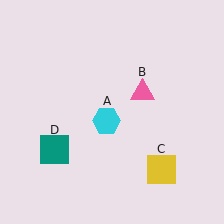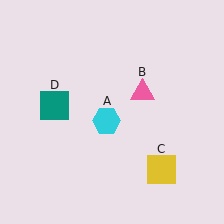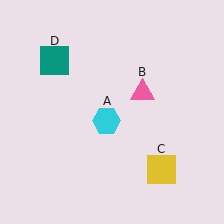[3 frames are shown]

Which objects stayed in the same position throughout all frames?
Cyan hexagon (object A) and pink triangle (object B) and yellow square (object C) remained stationary.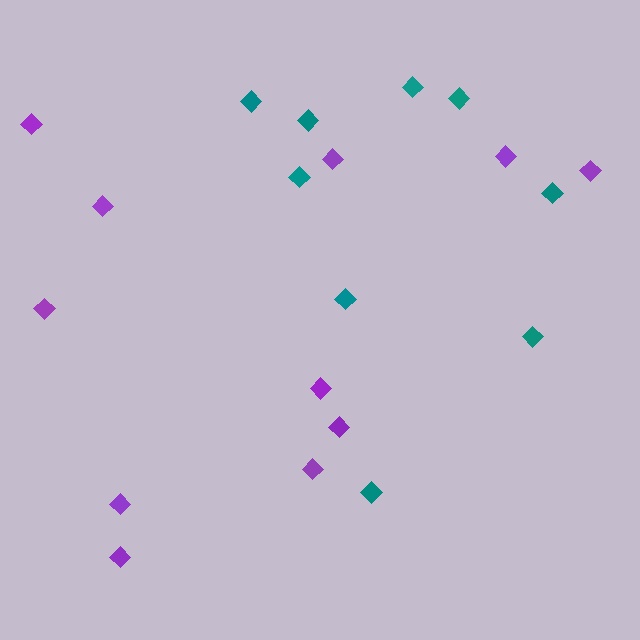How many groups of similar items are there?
There are 2 groups: one group of teal diamonds (9) and one group of purple diamonds (11).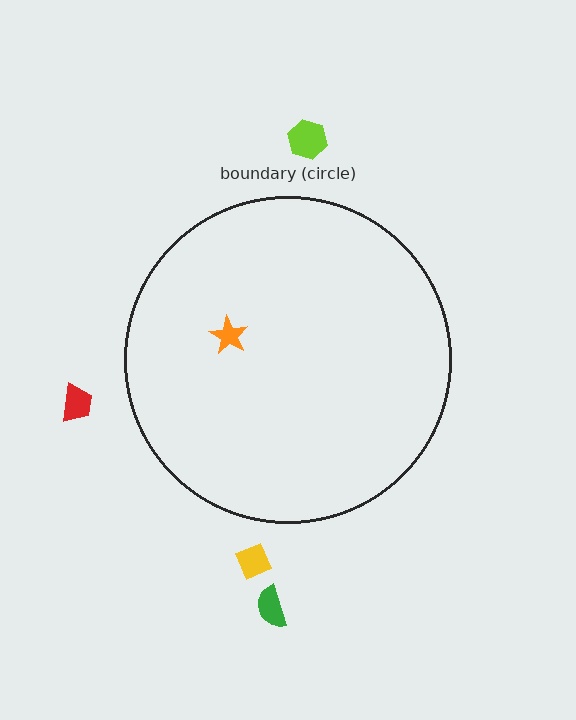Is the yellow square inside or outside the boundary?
Outside.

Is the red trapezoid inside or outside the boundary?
Outside.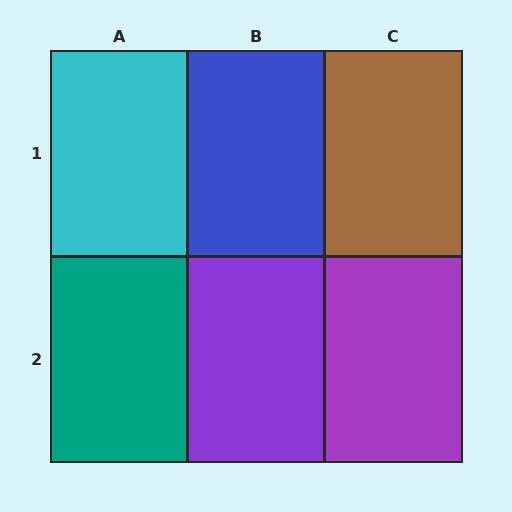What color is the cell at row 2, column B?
Purple.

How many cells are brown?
1 cell is brown.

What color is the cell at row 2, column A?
Teal.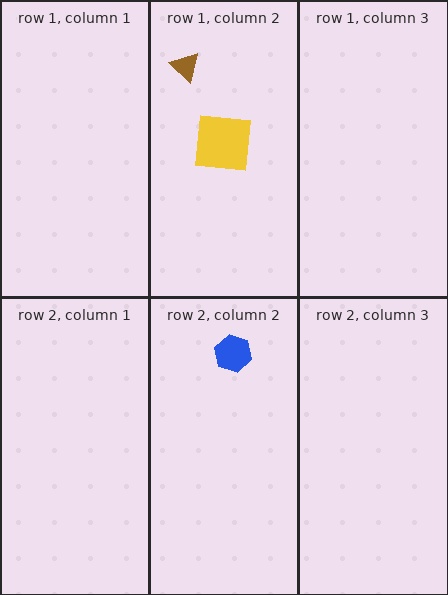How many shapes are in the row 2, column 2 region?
1.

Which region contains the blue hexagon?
The row 2, column 2 region.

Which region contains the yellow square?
The row 1, column 2 region.